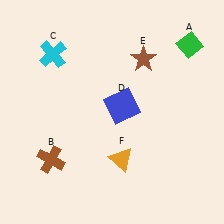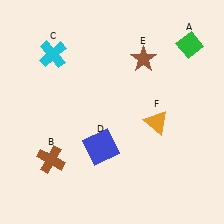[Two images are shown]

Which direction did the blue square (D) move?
The blue square (D) moved down.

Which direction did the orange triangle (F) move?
The orange triangle (F) moved up.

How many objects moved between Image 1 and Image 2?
2 objects moved between the two images.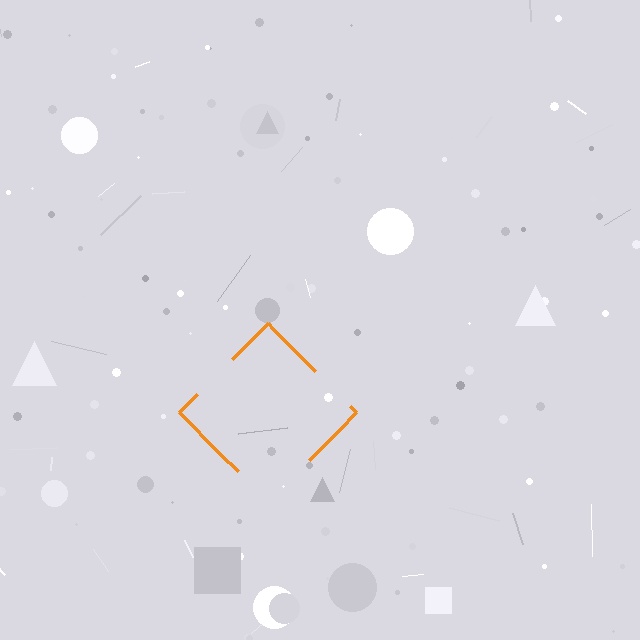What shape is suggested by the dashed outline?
The dashed outline suggests a diamond.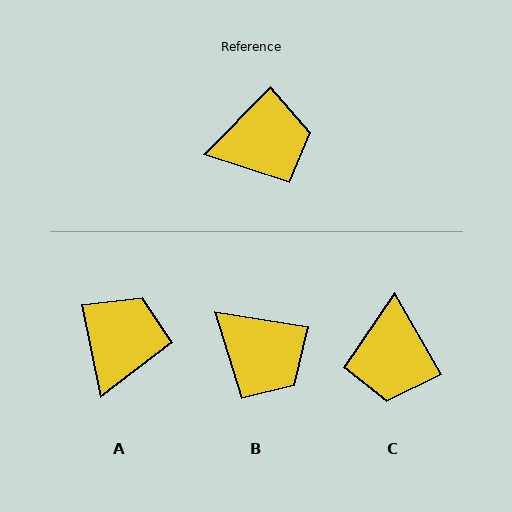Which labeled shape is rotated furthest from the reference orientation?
C, about 105 degrees away.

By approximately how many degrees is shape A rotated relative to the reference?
Approximately 56 degrees counter-clockwise.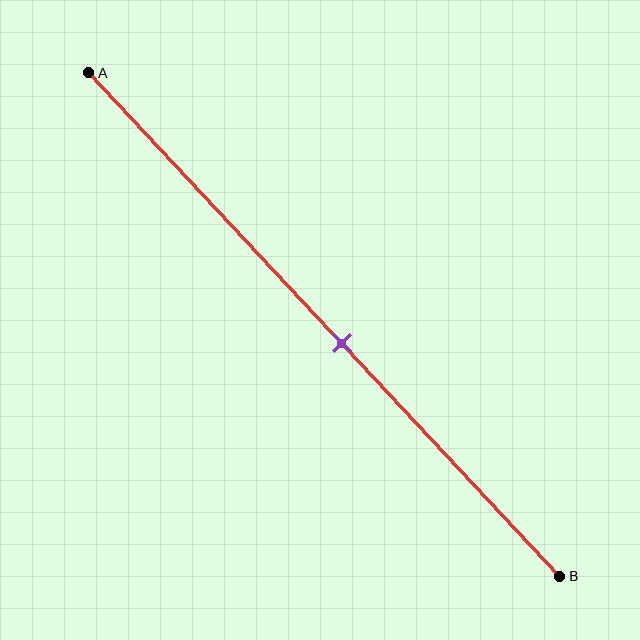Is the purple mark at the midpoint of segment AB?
No, the mark is at about 55% from A, not at the 50% midpoint.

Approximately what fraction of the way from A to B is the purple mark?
The purple mark is approximately 55% of the way from A to B.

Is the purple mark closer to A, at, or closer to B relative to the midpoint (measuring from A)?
The purple mark is closer to point B than the midpoint of segment AB.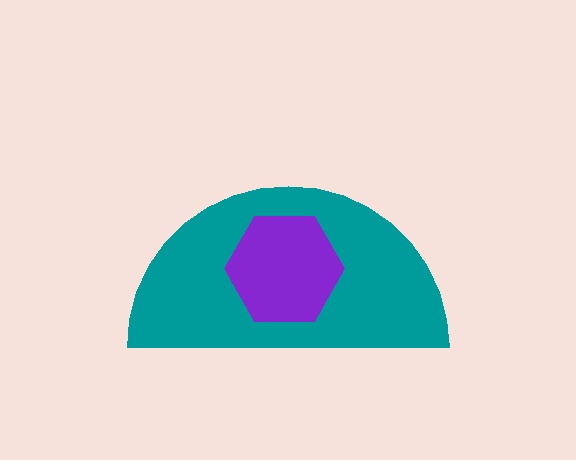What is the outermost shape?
The teal semicircle.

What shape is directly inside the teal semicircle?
The purple hexagon.